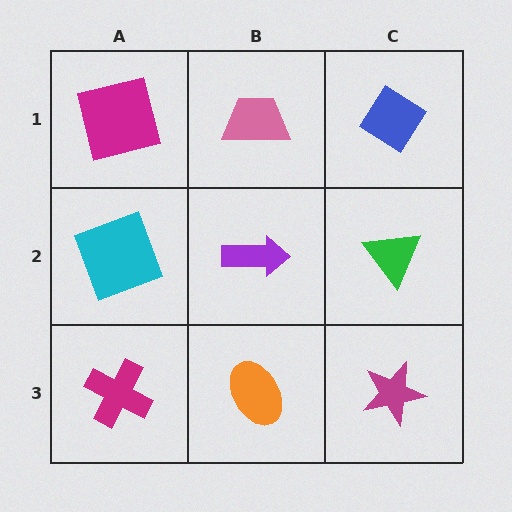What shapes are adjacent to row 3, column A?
A cyan square (row 2, column A), an orange ellipse (row 3, column B).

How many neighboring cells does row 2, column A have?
3.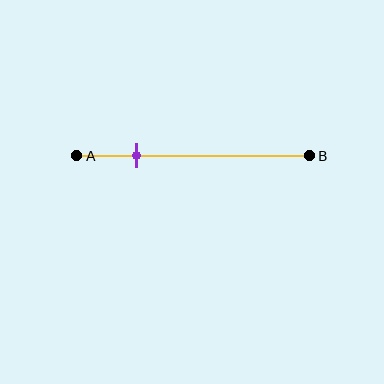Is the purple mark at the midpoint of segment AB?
No, the mark is at about 25% from A, not at the 50% midpoint.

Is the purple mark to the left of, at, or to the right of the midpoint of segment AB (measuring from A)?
The purple mark is to the left of the midpoint of segment AB.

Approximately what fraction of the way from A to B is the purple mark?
The purple mark is approximately 25% of the way from A to B.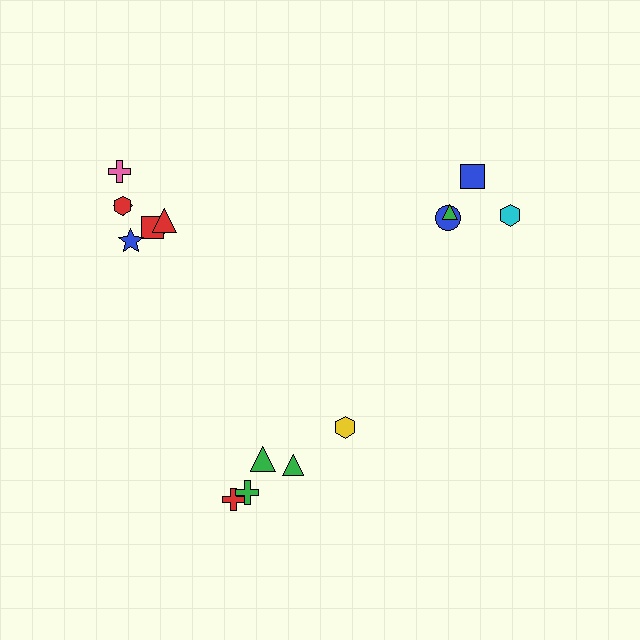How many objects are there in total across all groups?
There are 16 objects.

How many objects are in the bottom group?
There are 5 objects.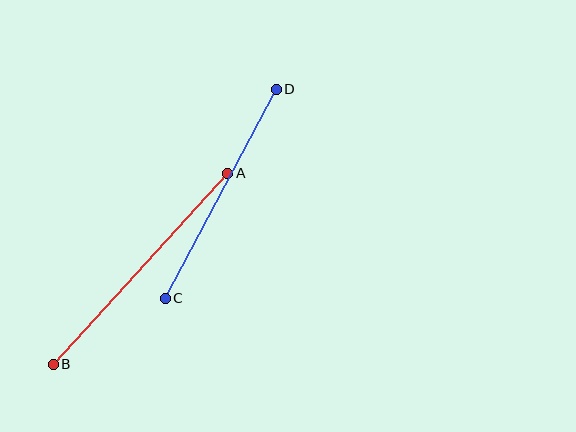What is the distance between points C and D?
The distance is approximately 237 pixels.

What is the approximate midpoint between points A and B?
The midpoint is at approximately (141, 269) pixels.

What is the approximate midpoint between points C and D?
The midpoint is at approximately (221, 194) pixels.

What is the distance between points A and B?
The distance is approximately 259 pixels.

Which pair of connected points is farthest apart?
Points A and B are farthest apart.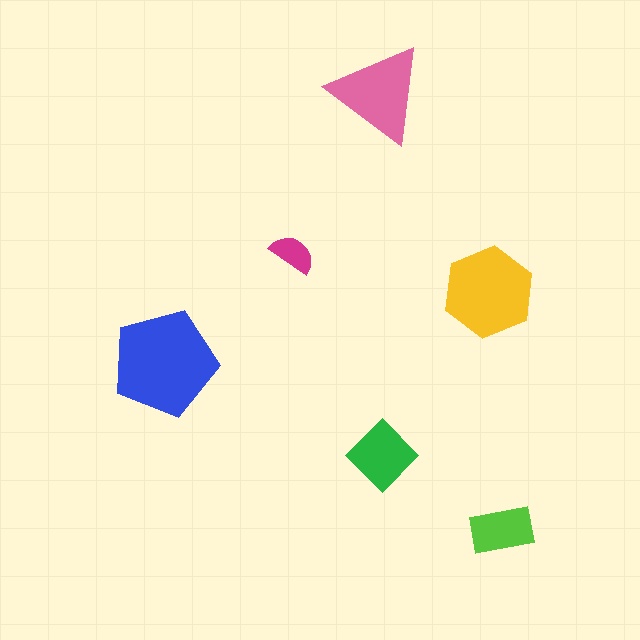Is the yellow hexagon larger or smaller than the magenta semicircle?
Larger.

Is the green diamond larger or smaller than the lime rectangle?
Larger.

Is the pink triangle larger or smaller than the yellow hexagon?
Smaller.